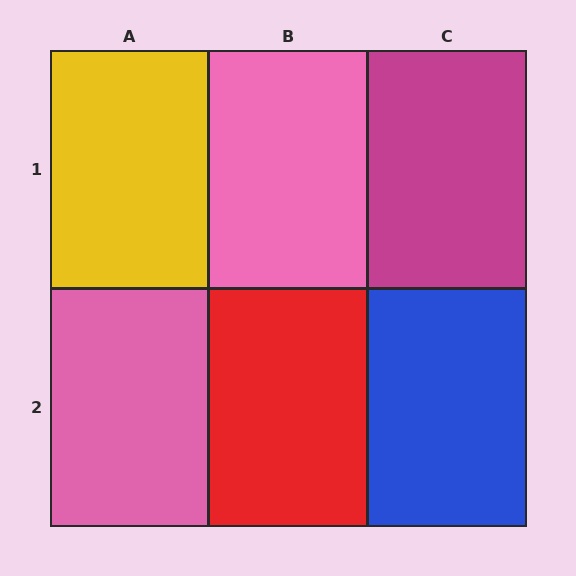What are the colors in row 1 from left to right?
Yellow, pink, magenta.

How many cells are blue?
1 cell is blue.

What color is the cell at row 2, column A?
Pink.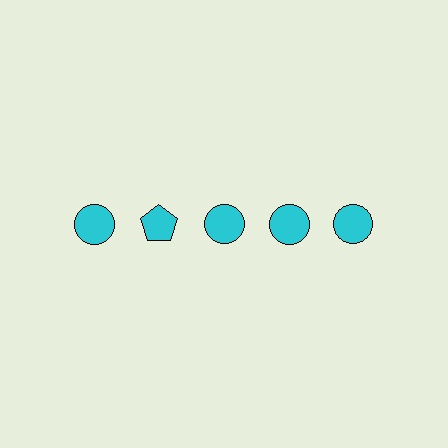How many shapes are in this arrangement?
There are 5 shapes arranged in a grid pattern.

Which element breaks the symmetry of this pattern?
The cyan pentagon in the top row, second from left column breaks the symmetry. All other shapes are cyan circles.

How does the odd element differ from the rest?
It has a different shape: pentagon instead of circle.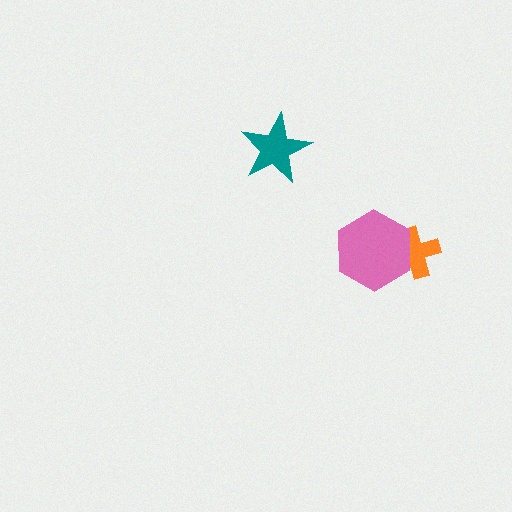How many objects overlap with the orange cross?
1 object overlaps with the orange cross.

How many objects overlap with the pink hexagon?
1 object overlaps with the pink hexagon.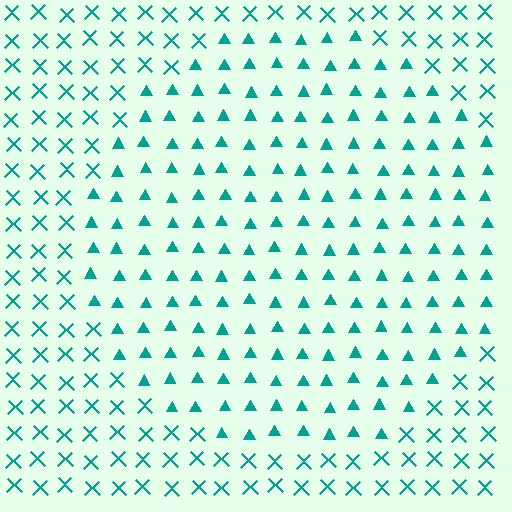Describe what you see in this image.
The image is filled with small teal elements arranged in a uniform grid. A circle-shaped region contains triangles, while the surrounding area contains X marks. The boundary is defined purely by the change in element shape.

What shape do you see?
I see a circle.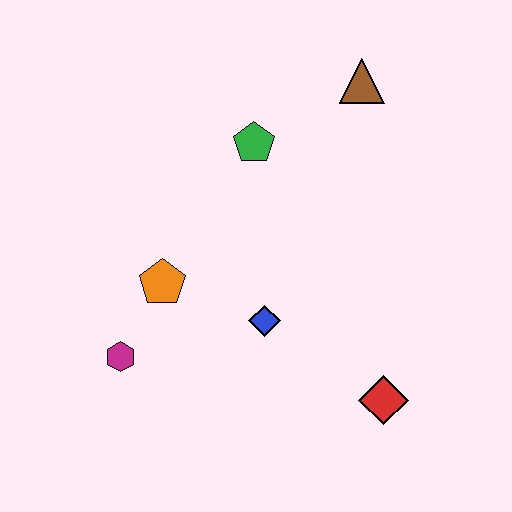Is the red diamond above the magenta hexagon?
No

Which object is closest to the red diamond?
The blue diamond is closest to the red diamond.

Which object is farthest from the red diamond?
The brown triangle is farthest from the red diamond.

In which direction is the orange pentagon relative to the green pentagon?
The orange pentagon is below the green pentagon.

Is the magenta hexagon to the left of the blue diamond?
Yes